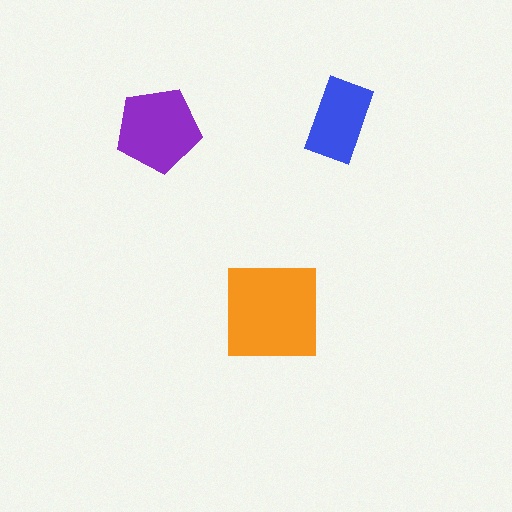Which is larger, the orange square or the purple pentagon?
The orange square.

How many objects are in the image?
There are 3 objects in the image.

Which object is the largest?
The orange square.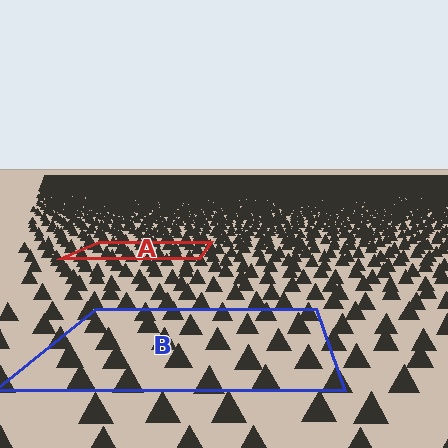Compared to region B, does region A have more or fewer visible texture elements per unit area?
Region A has more texture elements per unit area — they are packed more densely because it is farther away.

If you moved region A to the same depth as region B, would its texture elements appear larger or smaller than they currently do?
They would appear larger. At a closer depth, the same texture elements are projected at a bigger on-screen size.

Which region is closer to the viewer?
Region B is closer. The texture elements there are larger and more spread out.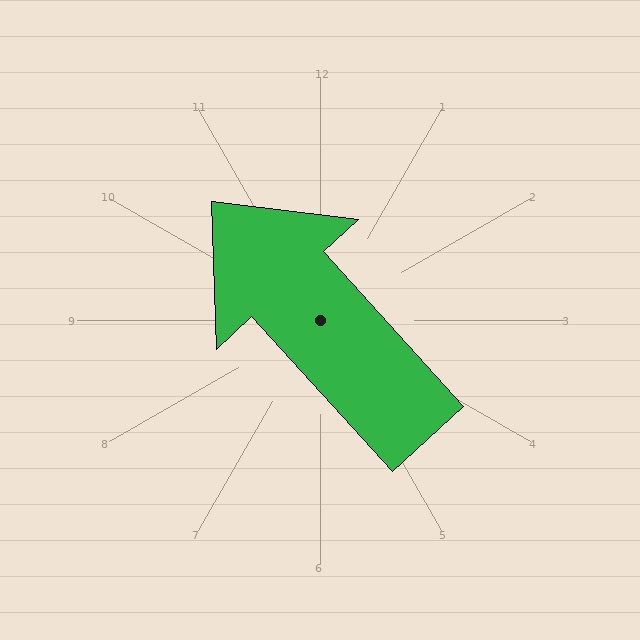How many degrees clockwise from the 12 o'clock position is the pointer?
Approximately 318 degrees.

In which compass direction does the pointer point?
Northwest.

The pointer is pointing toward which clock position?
Roughly 11 o'clock.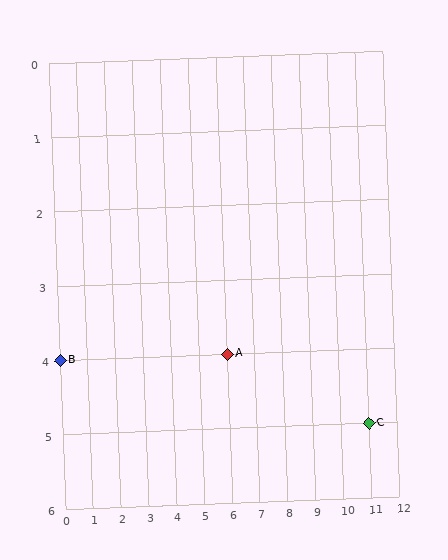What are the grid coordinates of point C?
Point C is at grid coordinates (11, 5).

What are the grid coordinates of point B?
Point B is at grid coordinates (0, 4).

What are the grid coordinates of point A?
Point A is at grid coordinates (6, 4).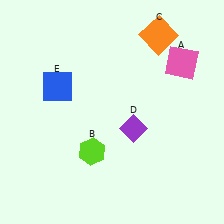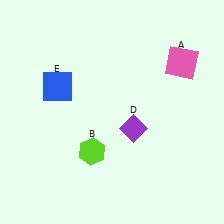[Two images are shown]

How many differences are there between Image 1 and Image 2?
There is 1 difference between the two images.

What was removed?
The orange square (C) was removed in Image 2.